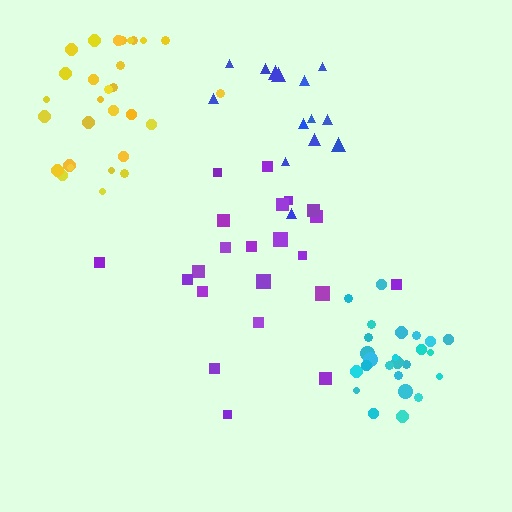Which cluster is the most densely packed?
Cyan.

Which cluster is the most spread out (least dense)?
Purple.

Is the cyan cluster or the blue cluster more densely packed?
Cyan.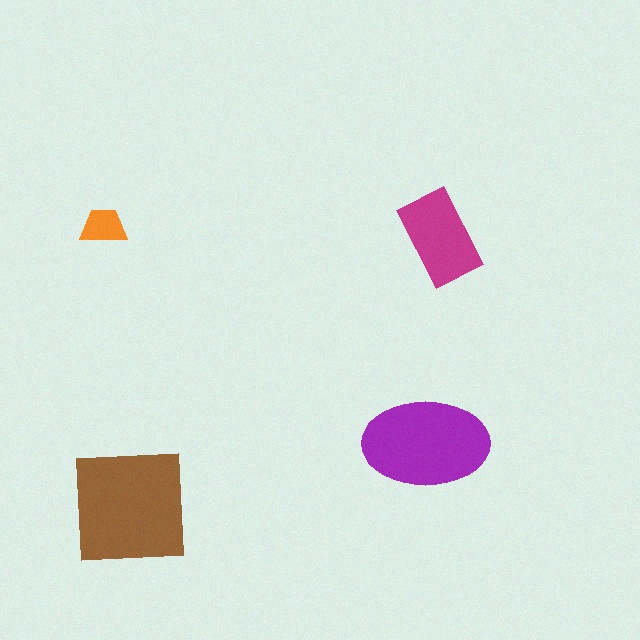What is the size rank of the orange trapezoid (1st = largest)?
4th.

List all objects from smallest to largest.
The orange trapezoid, the magenta rectangle, the purple ellipse, the brown square.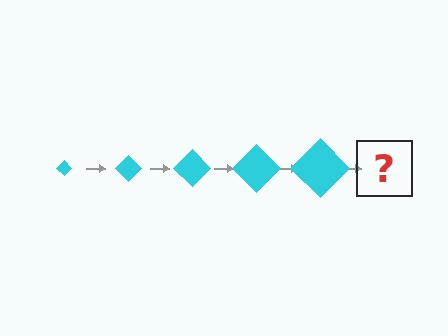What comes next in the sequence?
The next element should be a cyan diamond, larger than the previous one.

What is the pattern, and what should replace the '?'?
The pattern is that the diamond gets progressively larger each step. The '?' should be a cyan diamond, larger than the previous one.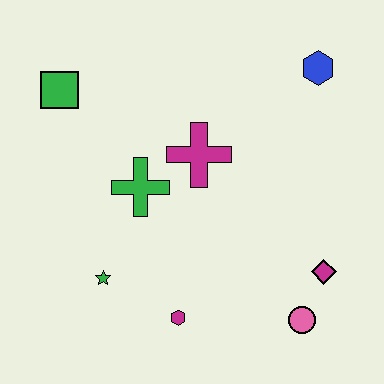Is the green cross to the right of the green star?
Yes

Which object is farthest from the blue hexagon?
The green star is farthest from the blue hexagon.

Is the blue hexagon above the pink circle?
Yes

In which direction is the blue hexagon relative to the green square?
The blue hexagon is to the right of the green square.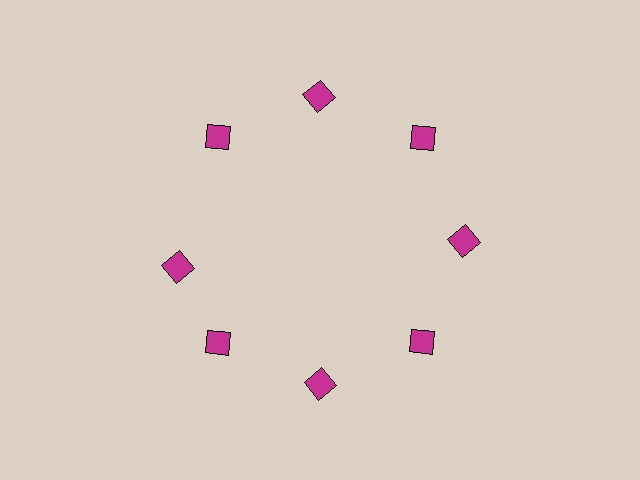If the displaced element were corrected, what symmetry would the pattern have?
It would have 8-fold rotational symmetry — the pattern would map onto itself every 45 degrees.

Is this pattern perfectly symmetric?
No. The 8 magenta squares are arranged in a ring, but one element near the 9 o'clock position is rotated out of alignment along the ring, breaking the 8-fold rotational symmetry.